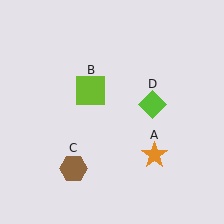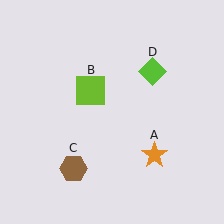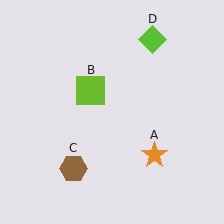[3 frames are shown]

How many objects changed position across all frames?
1 object changed position: lime diamond (object D).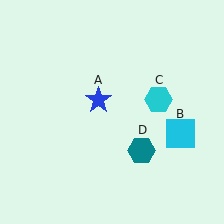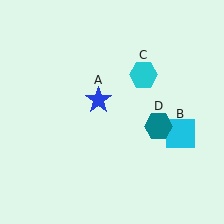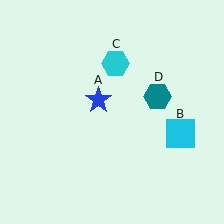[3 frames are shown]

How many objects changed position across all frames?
2 objects changed position: cyan hexagon (object C), teal hexagon (object D).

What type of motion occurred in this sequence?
The cyan hexagon (object C), teal hexagon (object D) rotated counterclockwise around the center of the scene.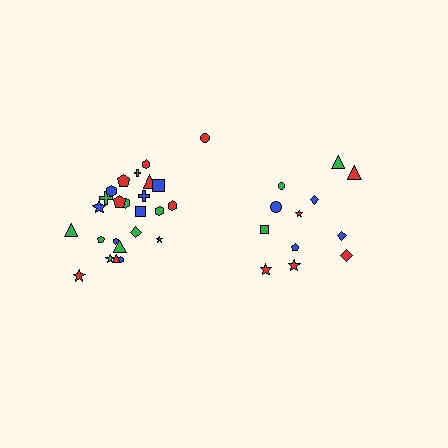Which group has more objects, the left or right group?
The left group.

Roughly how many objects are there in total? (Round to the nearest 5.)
Roughly 35 objects in total.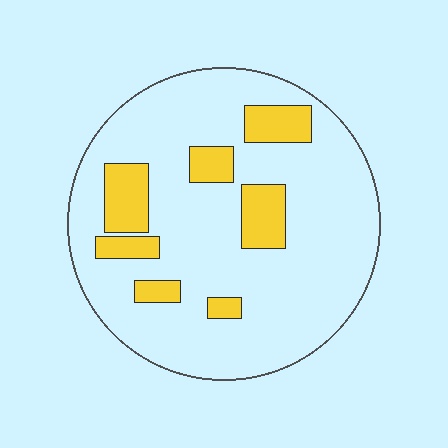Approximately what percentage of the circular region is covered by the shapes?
Approximately 20%.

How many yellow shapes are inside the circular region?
7.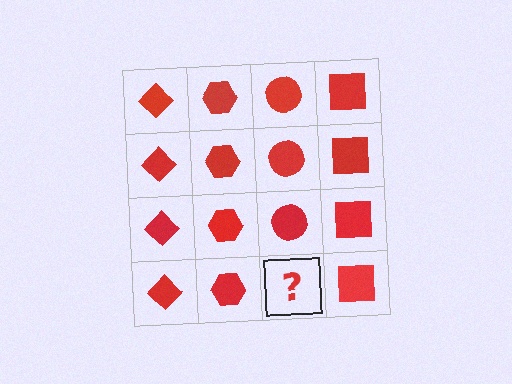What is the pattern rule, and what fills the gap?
The rule is that each column has a consistent shape. The gap should be filled with a red circle.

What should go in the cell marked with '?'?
The missing cell should contain a red circle.